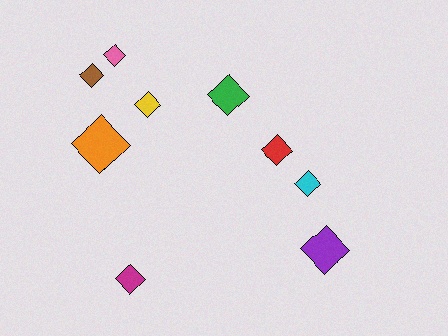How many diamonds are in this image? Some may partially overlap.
There are 9 diamonds.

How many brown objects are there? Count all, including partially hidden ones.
There is 1 brown object.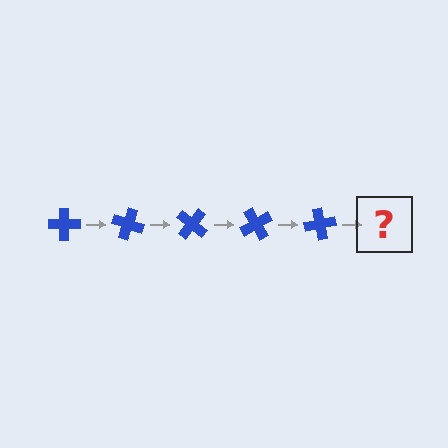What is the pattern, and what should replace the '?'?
The pattern is that the cross rotates 20 degrees each step. The '?' should be a blue cross rotated 100 degrees.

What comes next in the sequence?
The next element should be a blue cross rotated 100 degrees.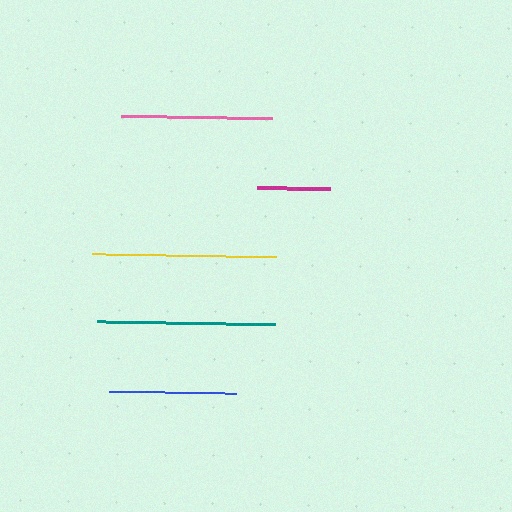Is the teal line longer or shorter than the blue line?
The teal line is longer than the blue line.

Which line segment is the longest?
The yellow line is the longest at approximately 184 pixels.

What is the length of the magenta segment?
The magenta segment is approximately 73 pixels long.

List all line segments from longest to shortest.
From longest to shortest: yellow, teal, pink, blue, magenta.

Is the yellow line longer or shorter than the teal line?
The yellow line is longer than the teal line.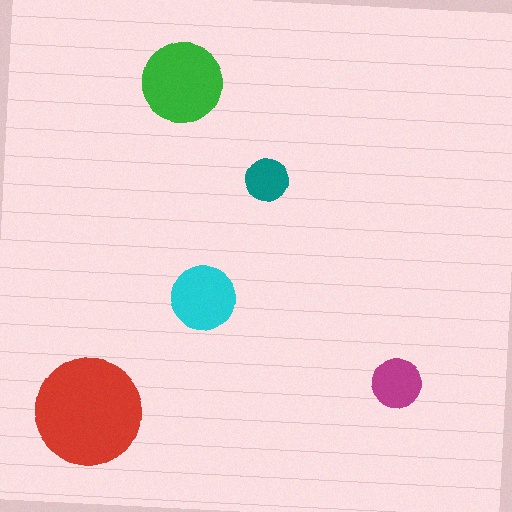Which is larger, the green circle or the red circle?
The red one.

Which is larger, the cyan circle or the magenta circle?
The cyan one.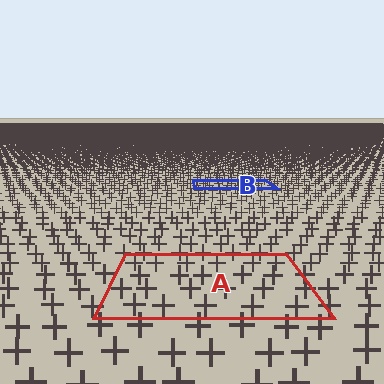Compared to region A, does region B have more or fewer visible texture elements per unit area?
Region B has more texture elements per unit area — they are packed more densely because it is farther away.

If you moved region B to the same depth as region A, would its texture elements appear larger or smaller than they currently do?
They would appear larger. At a closer depth, the same texture elements are projected at a bigger on-screen size.